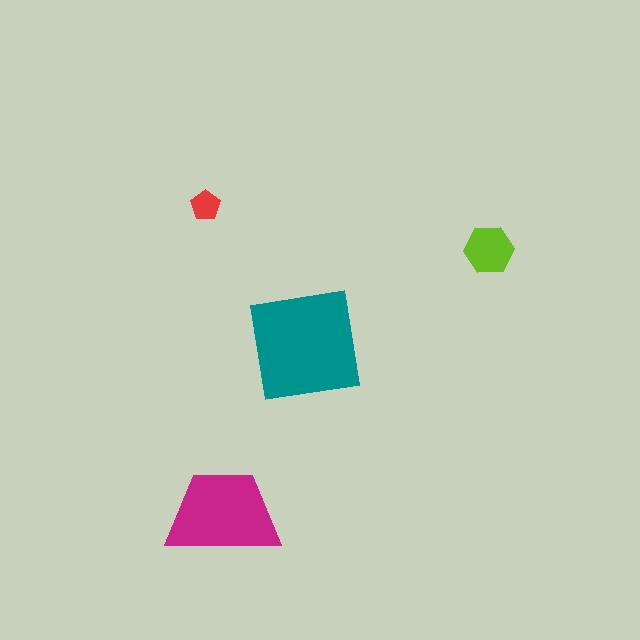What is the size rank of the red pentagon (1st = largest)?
4th.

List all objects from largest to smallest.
The teal square, the magenta trapezoid, the lime hexagon, the red pentagon.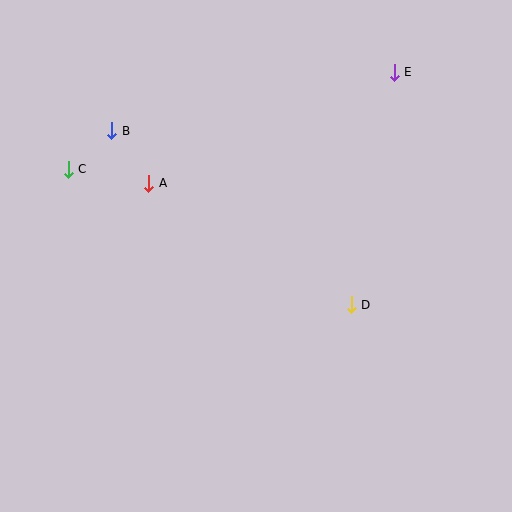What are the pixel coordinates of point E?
Point E is at (394, 72).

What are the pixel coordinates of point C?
Point C is at (68, 169).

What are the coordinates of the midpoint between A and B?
The midpoint between A and B is at (130, 157).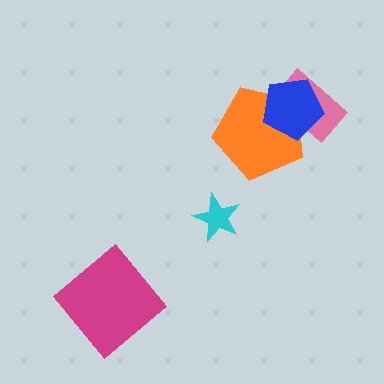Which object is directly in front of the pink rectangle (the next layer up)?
The orange pentagon is directly in front of the pink rectangle.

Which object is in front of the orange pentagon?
The blue pentagon is in front of the orange pentagon.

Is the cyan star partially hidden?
No, no other shape covers it.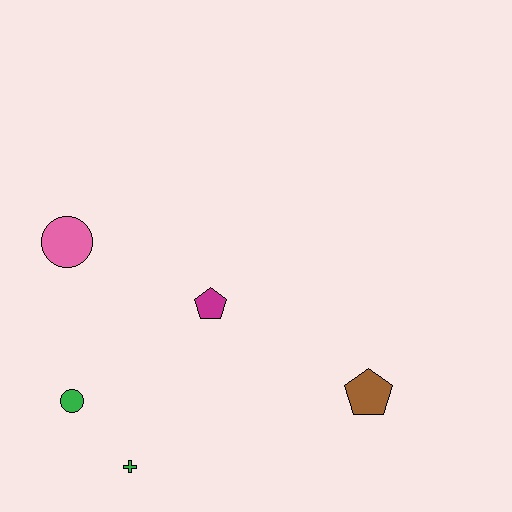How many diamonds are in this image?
There are no diamonds.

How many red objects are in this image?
There are no red objects.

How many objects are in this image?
There are 5 objects.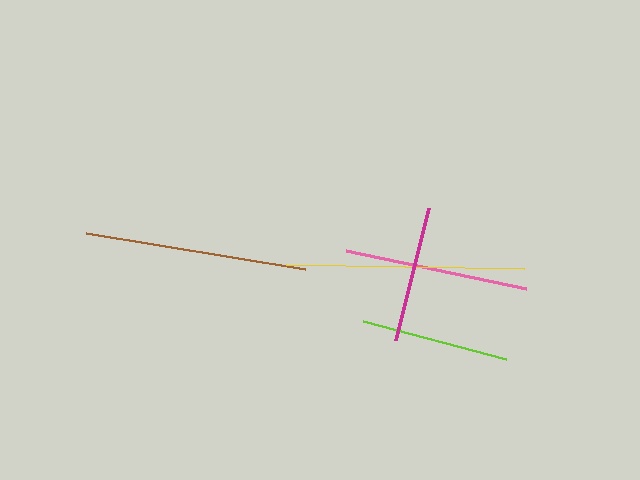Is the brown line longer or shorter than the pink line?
The brown line is longer than the pink line.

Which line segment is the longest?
The yellow line is the longest at approximately 238 pixels.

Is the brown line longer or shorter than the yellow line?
The yellow line is longer than the brown line.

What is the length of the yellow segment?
The yellow segment is approximately 238 pixels long.